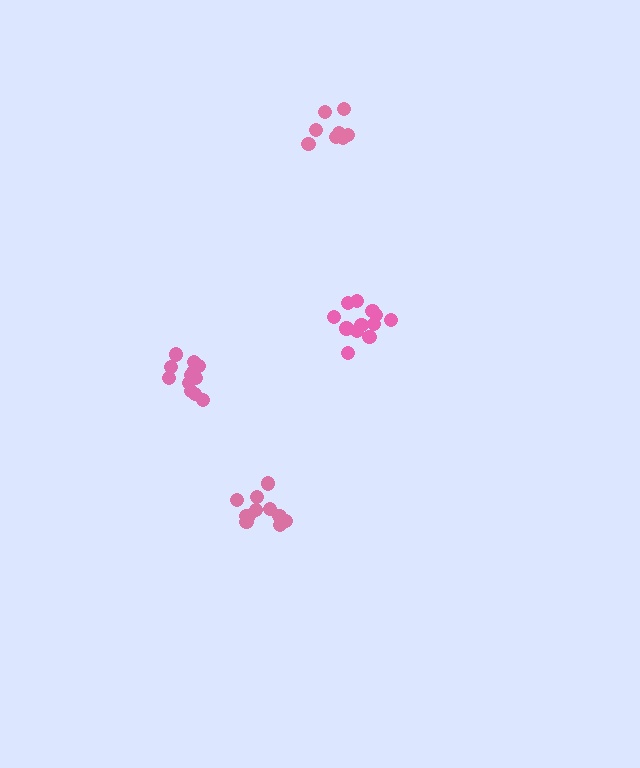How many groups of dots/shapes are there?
There are 4 groups.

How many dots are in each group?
Group 1: 13 dots, Group 2: 11 dots, Group 3: 8 dots, Group 4: 13 dots (45 total).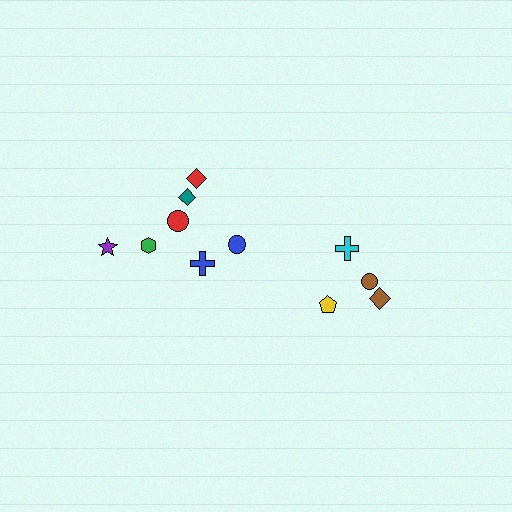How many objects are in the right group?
There are 4 objects.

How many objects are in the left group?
There are 7 objects.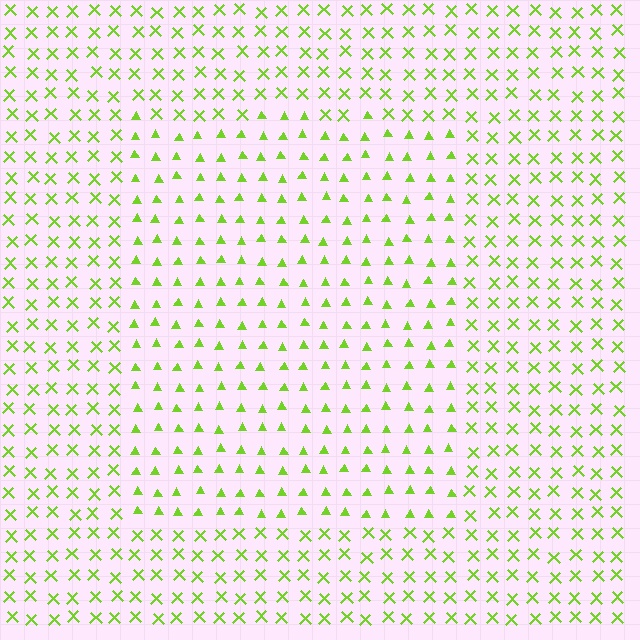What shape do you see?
I see a rectangle.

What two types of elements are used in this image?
The image uses triangles inside the rectangle region and X marks outside it.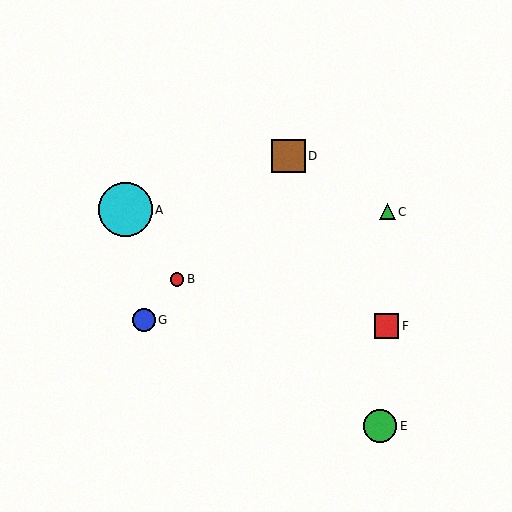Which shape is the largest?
The cyan circle (labeled A) is the largest.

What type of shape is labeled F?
Shape F is a red square.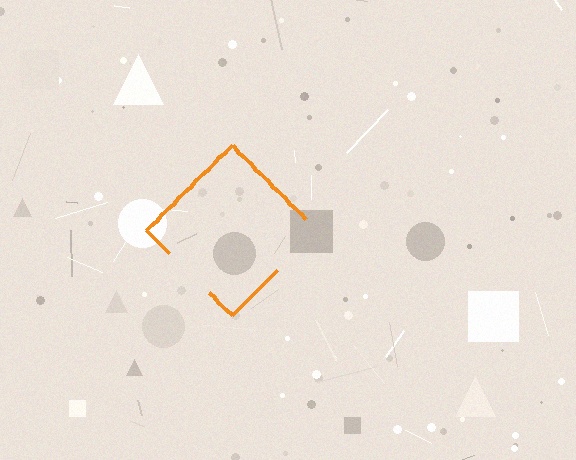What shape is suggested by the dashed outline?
The dashed outline suggests a diamond.